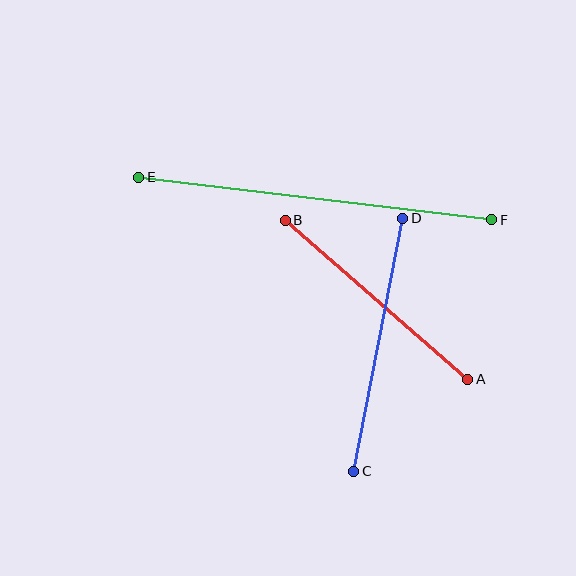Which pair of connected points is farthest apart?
Points E and F are farthest apart.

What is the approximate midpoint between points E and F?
The midpoint is at approximately (315, 199) pixels.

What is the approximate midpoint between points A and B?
The midpoint is at approximately (377, 300) pixels.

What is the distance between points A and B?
The distance is approximately 242 pixels.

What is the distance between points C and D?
The distance is approximately 258 pixels.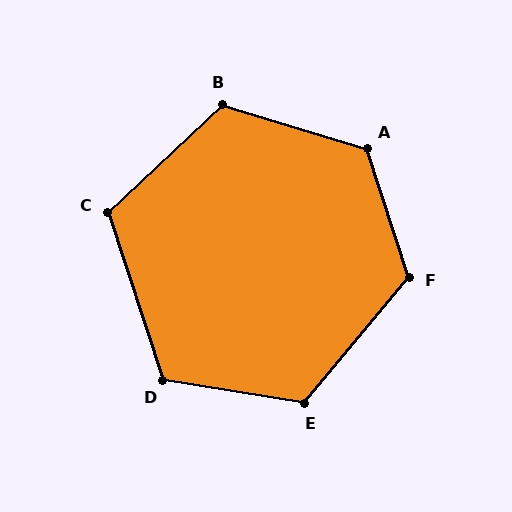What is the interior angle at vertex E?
Approximately 121 degrees (obtuse).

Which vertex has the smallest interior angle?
C, at approximately 115 degrees.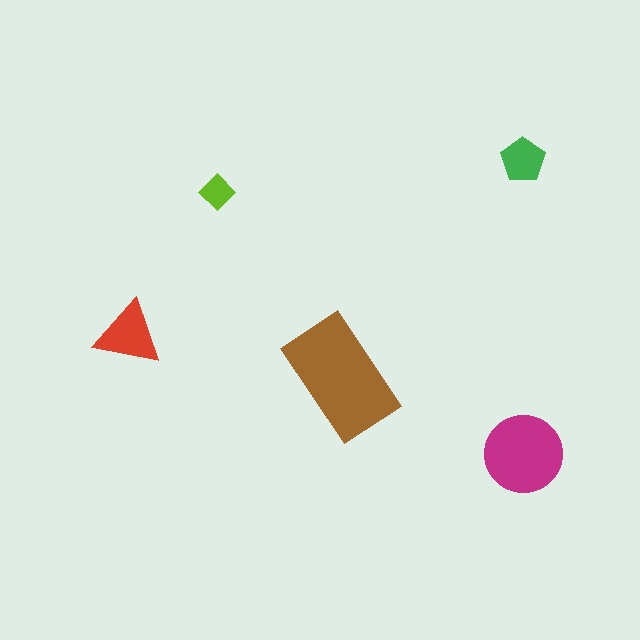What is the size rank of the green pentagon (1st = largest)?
4th.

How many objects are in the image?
There are 5 objects in the image.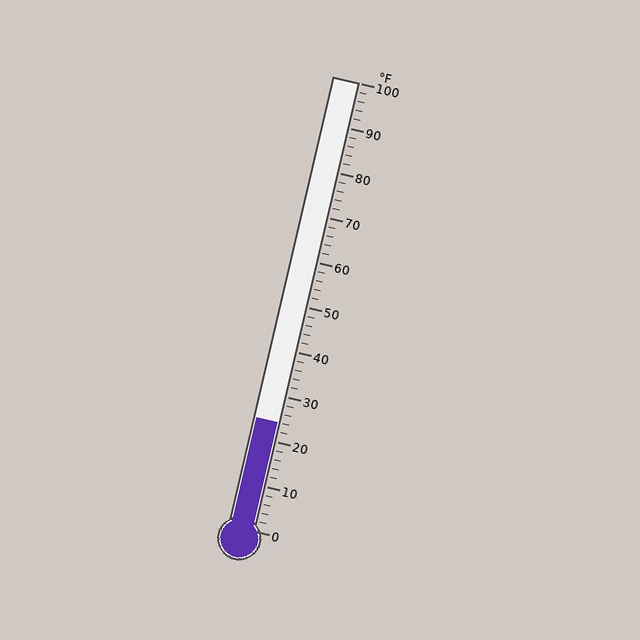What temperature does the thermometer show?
The thermometer shows approximately 24°F.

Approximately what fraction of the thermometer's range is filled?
The thermometer is filled to approximately 25% of its range.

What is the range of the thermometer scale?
The thermometer scale ranges from 0°F to 100°F.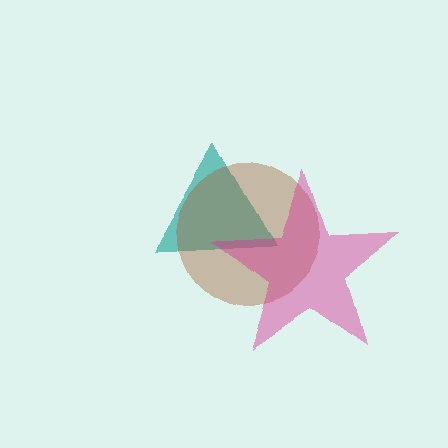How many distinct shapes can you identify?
There are 3 distinct shapes: a teal triangle, a brown circle, a magenta star.